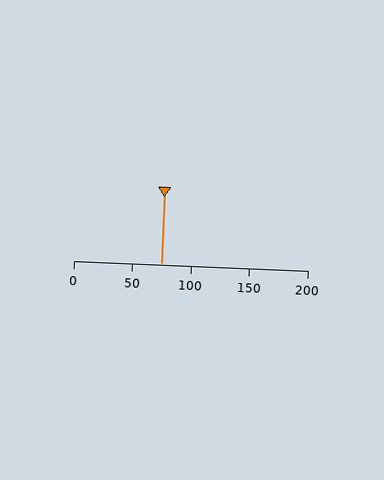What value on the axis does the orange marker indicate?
The marker indicates approximately 75.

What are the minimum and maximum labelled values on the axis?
The axis runs from 0 to 200.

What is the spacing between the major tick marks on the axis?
The major ticks are spaced 50 apart.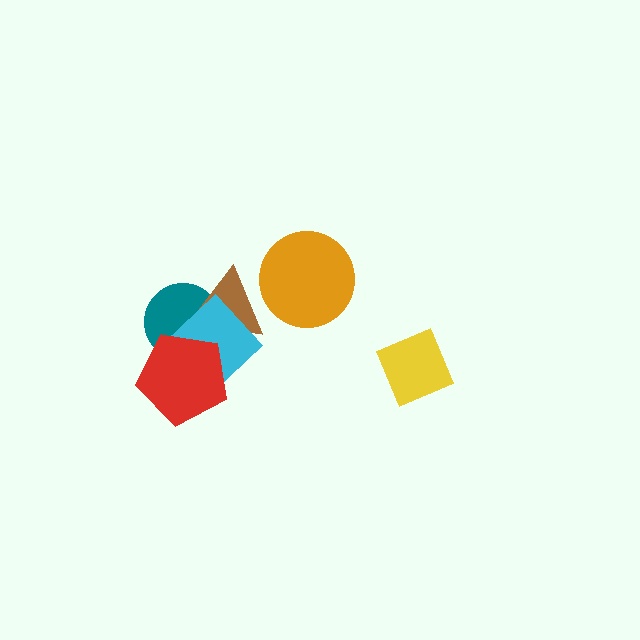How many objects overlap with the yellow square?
0 objects overlap with the yellow square.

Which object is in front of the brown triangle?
The cyan diamond is in front of the brown triangle.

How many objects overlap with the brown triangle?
2 objects overlap with the brown triangle.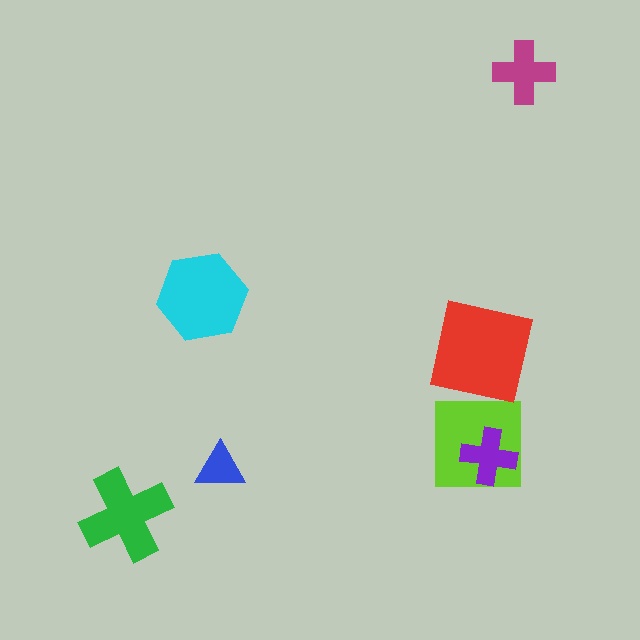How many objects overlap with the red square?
0 objects overlap with the red square.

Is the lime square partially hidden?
Yes, it is partially covered by another shape.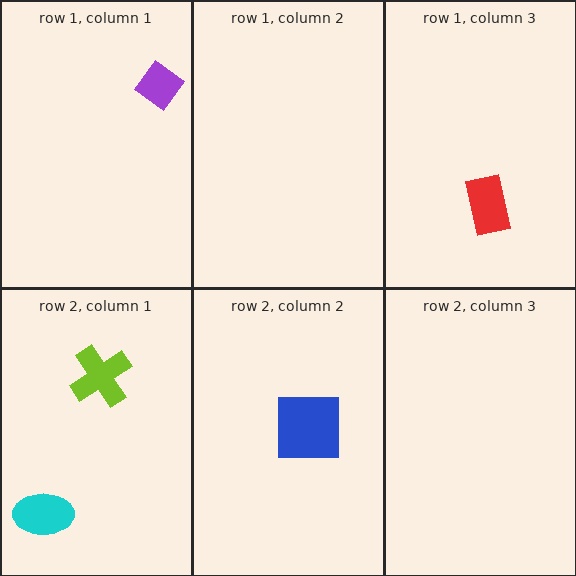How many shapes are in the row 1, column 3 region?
1.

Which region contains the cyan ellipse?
The row 2, column 1 region.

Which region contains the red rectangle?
The row 1, column 3 region.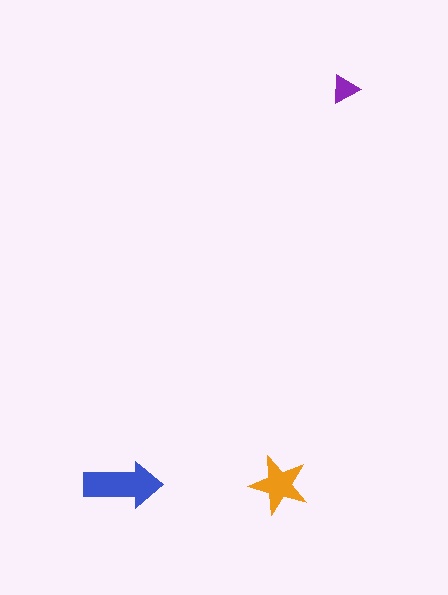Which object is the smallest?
The purple triangle.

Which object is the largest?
The blue arrow.